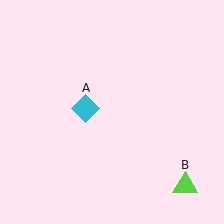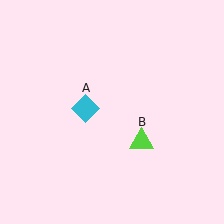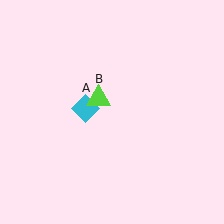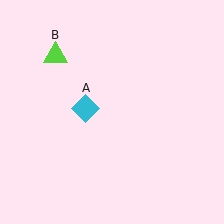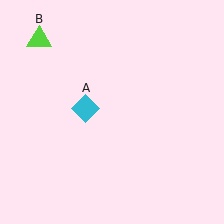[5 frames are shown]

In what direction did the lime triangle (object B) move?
The lime triangle (object B) moved up and to the left.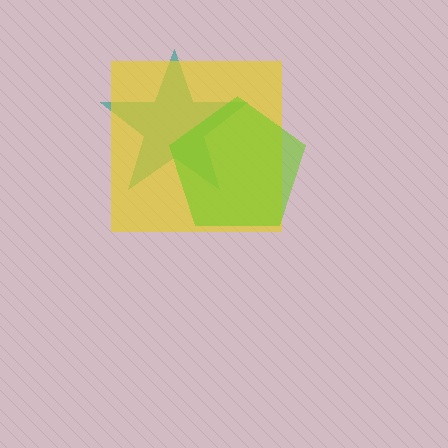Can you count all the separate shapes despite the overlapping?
Yes, there are 3 separate shapes.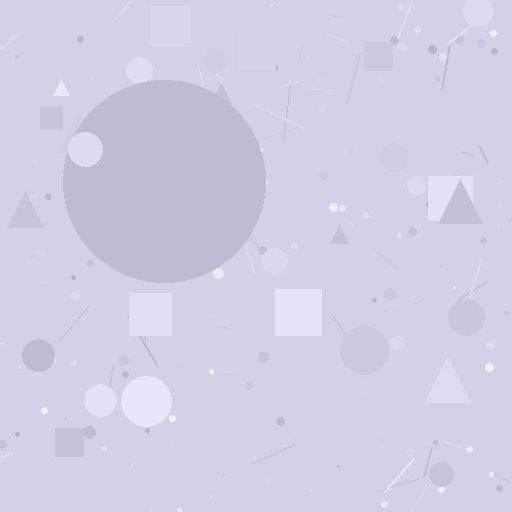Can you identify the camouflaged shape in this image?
The camouflaged shape is a circle.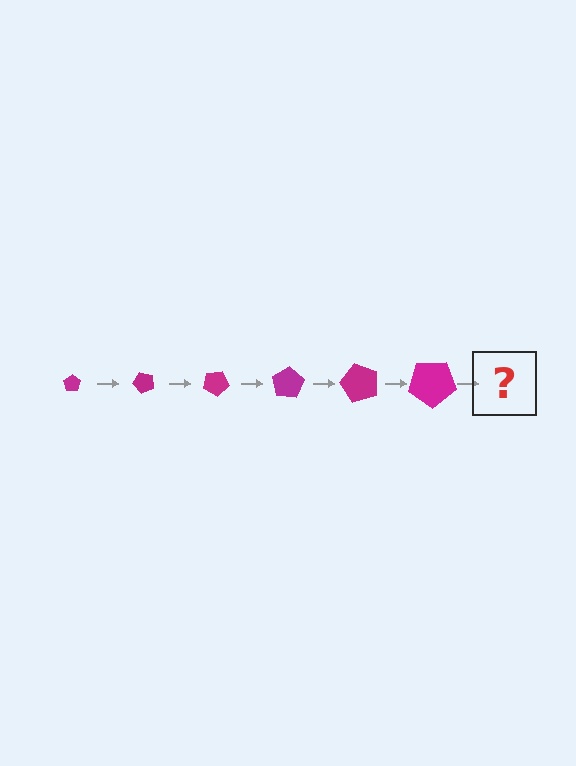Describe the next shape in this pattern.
It should be a pentagon, larger than the previous one and rotated 300 degrees from the start.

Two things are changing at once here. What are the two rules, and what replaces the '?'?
The two rules are that the pentagon grows larger each step and it rotates 50 degrees each step. The '?' should be a pentagon, larger than the previous one and rotated 300 degrees from the start.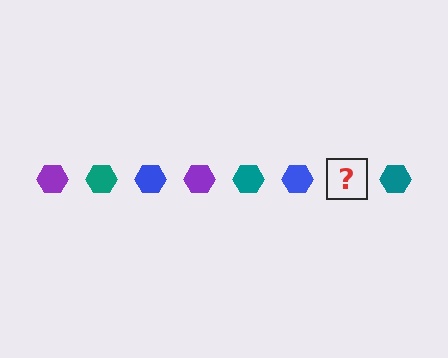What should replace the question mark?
The question mark should be replaced with a purple hexagon.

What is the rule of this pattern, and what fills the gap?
The rule is that the pattern cycles through purple, teal, blue hexagons. The gap should be filled with a purple hexagon.